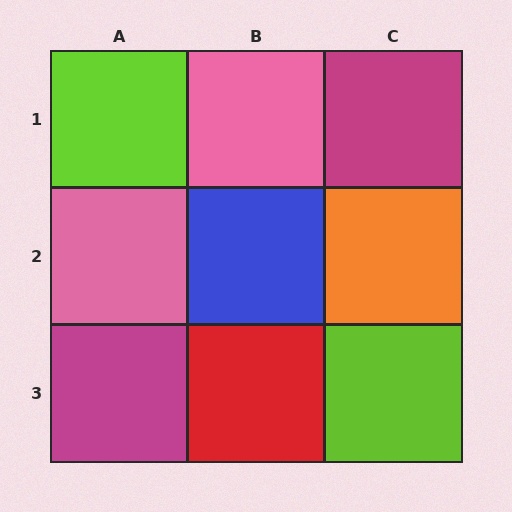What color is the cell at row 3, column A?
Magenta.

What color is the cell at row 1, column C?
Magenta.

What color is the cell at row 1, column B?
Pink.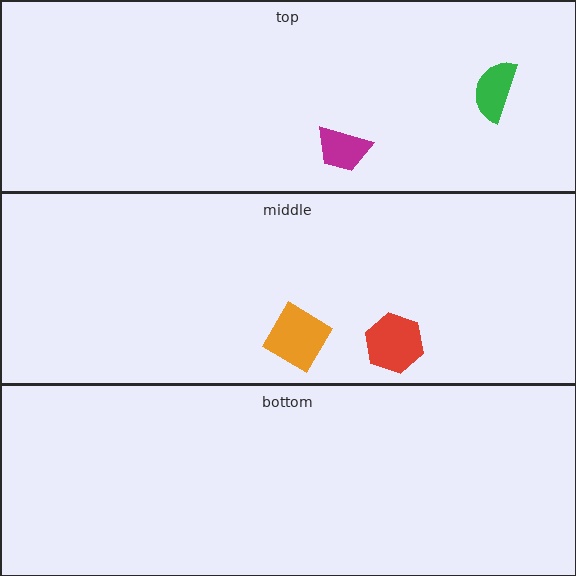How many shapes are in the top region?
2.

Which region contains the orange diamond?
The middle region.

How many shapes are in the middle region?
2.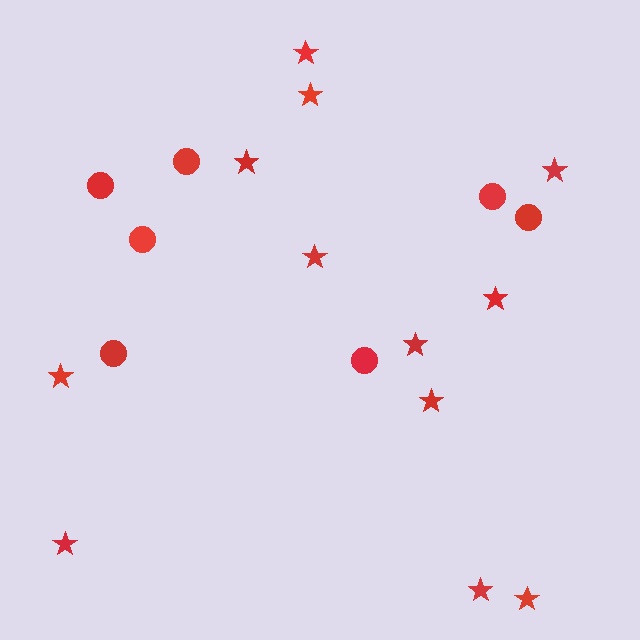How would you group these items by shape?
There are 2 groups: one group of circles (7) and one group of stars (12).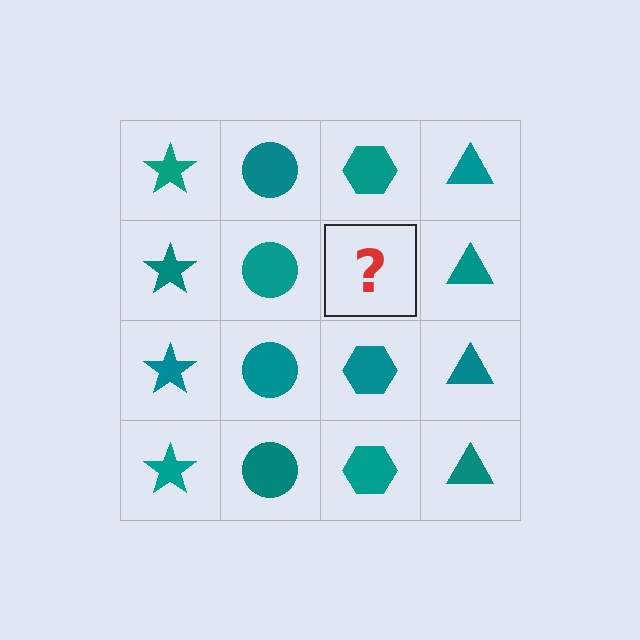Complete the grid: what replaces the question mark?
The question mark should be replaced with a teal hexagon.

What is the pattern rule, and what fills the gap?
The rule is that each column has a consistent shape. The gap should be filled with a teal hexagon.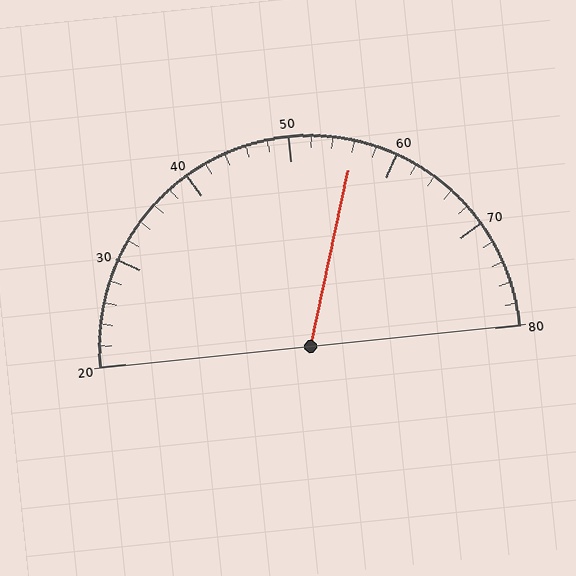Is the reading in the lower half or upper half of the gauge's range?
The reading is in the upper half of the range (20 to 80).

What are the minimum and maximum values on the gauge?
The gauge ranges from 20 to 80.